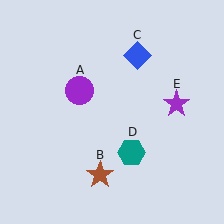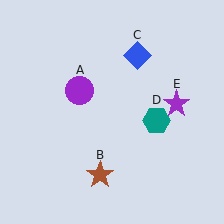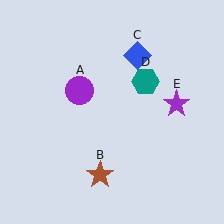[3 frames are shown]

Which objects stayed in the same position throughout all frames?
Purple circle (object A) and brown star (object B) and blue diamond (object C) and purple star (object E) remained stationary.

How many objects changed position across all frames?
1 object changed position: teal hexagon (object D).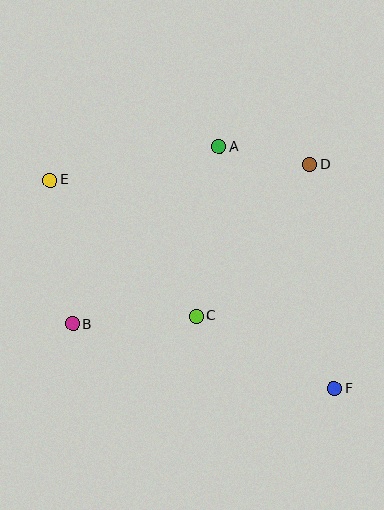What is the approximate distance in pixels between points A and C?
The distance between A and C is approximately 171 pixels.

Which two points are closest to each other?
Points A and D are closest to each other.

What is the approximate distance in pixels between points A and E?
The distance between A and E is approximately 172 pixels.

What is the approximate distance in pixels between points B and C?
The distance between B and C is approximately 124 pixels.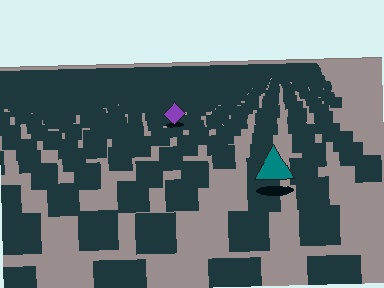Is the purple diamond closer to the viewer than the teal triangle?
No. The teal triangle is closer — you can tell from the texture gradient: the ground texture is coarser near it.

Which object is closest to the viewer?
The teal triangle is closest. The texture marks near it are larger and more spread out.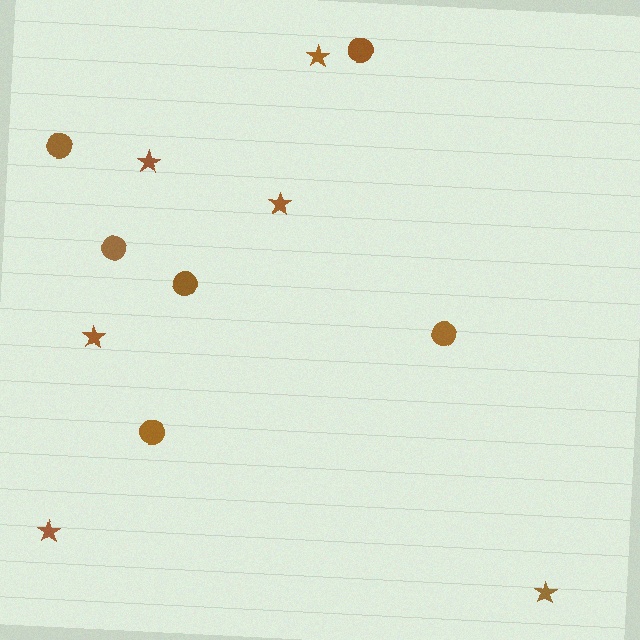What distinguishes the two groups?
There are 2 groups: one group of circles (6) and one group of stars (6).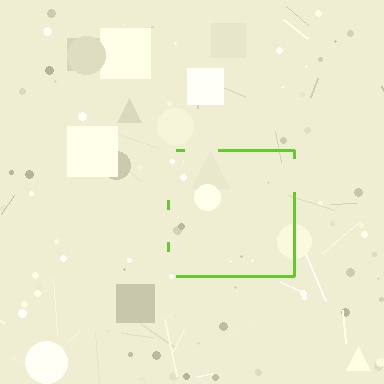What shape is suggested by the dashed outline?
The dashed outline suggests a square.